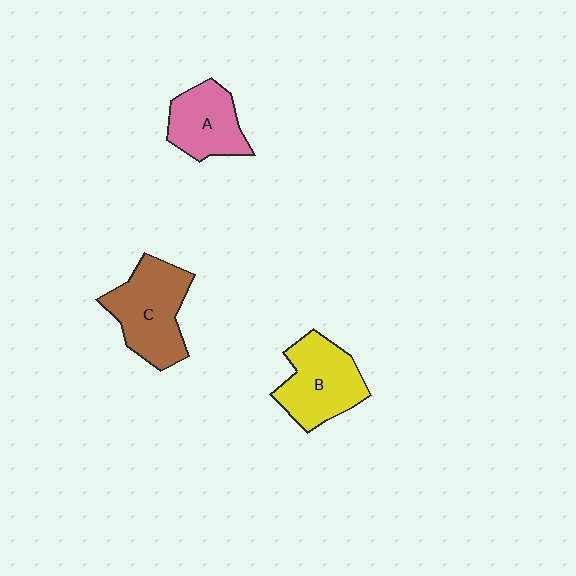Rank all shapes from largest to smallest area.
From largest to smallest: C (brown), B (yellow), A (pink).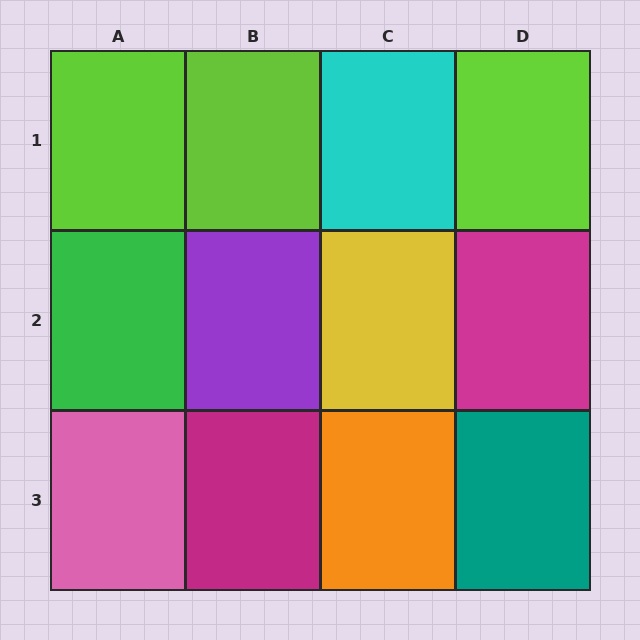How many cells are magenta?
2 cells are magenta.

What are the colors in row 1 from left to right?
Lime, lime, cyan, lime.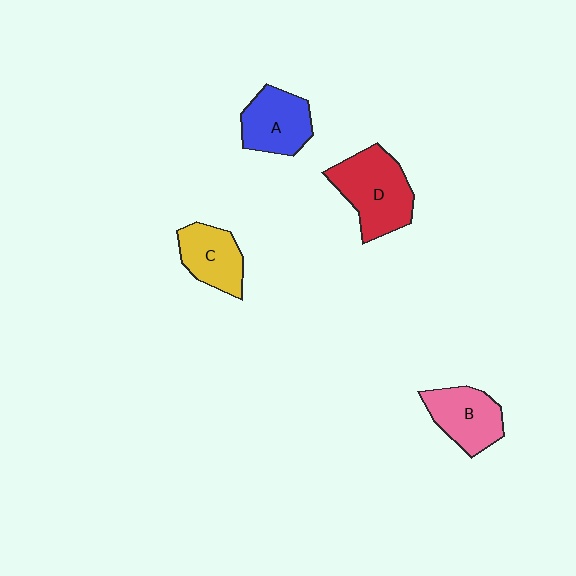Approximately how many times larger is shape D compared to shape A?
Approximately 1.3 times.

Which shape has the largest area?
Shape D (red).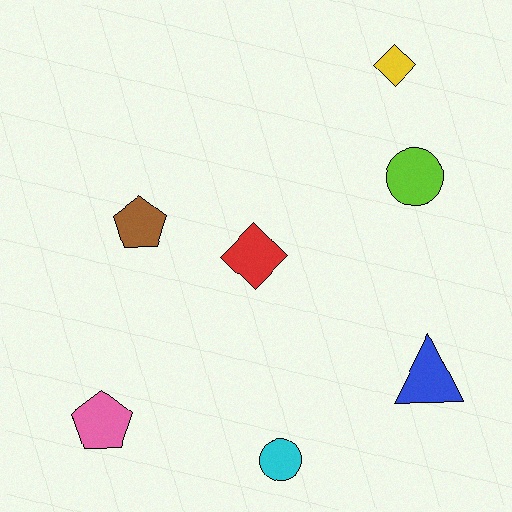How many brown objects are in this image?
There is 1 brown object.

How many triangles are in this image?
There is 1 triangle.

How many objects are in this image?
There are 7 objects.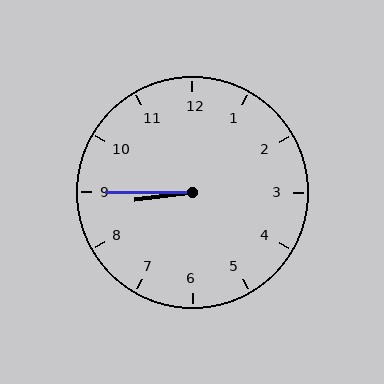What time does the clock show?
8:45.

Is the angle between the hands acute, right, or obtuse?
It is acute.